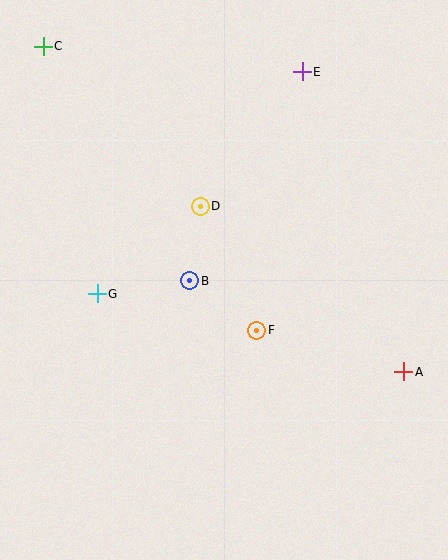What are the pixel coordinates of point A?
Point A is at (404, 372).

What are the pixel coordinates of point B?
Point B is at (190, 281).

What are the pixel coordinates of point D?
Point D is at (200, 206).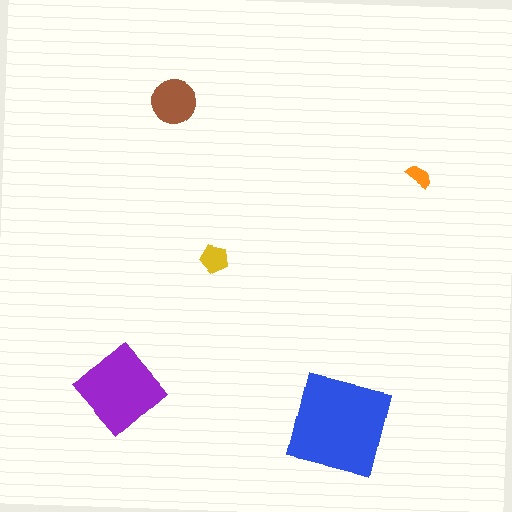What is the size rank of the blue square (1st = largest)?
1st.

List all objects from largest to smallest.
The blue square, the purple diamond, the brown circle, the yellow pentagon, the orange semicircle.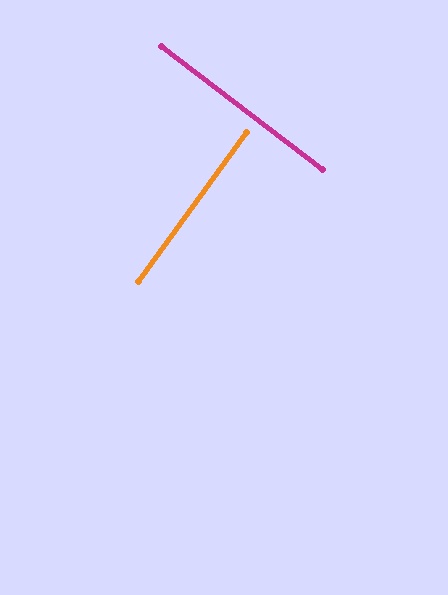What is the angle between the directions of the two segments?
Approximately 88 degrees.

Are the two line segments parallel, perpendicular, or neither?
Perpendicular — they meet at approximately 88°.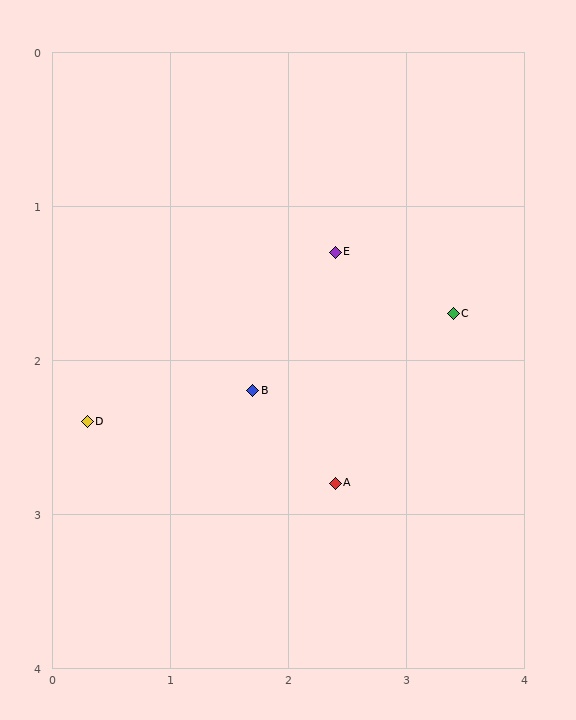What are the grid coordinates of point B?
Point B is at approximately (1.7, 2.2).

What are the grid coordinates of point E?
Point E is at approximately (2.4, 1.3).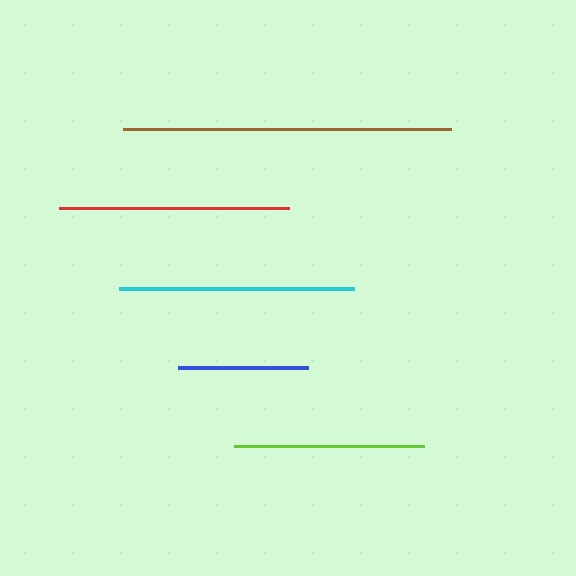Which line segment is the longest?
The brown line is the longest at approximately 329 pixels.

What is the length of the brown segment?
The brown segment is approximately 329 pixels long.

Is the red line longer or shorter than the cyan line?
The cyan line is longer than the red line.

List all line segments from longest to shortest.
From longest to shortest: brown, cyan, red, lime, blue.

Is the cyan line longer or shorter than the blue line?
The cyan line is longer than the blue line.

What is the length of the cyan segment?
The cyan segment is approximately 234 pixels long.